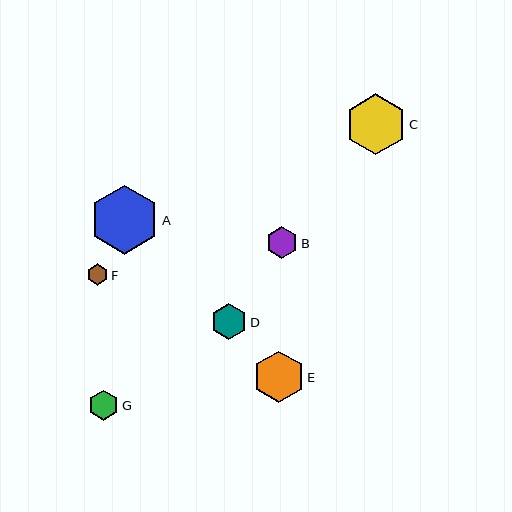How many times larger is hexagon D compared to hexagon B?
Hexagon D is approximately 1.1 times the size of hexagon B.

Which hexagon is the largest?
Hexagon A is the largest with a size of approximately 69 pixels.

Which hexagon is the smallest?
Hexagon F is the smallest with a size of approximately 22 pixels.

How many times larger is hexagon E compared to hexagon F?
Hexagon E is approximately 2.4 times the size of hexagon F.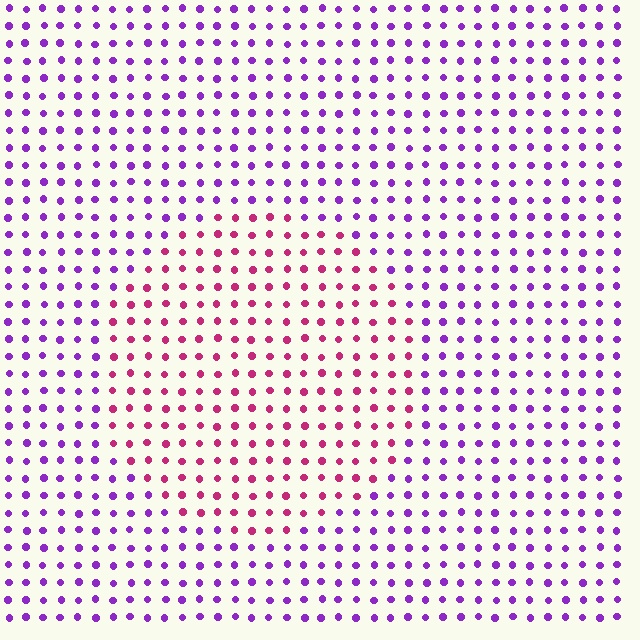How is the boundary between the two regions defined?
The boundary is defined purely by a slight shift in hue (about 50 degrees). Spacing, size, and orientation are identical on both sides.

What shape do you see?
I see a circle.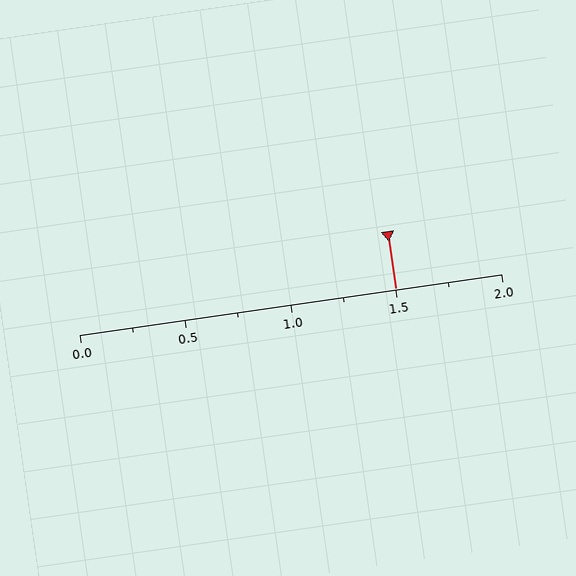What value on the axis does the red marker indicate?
The marker indicates approximately 1.5.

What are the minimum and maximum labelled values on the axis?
The axis runs from 0.0 to 2.0.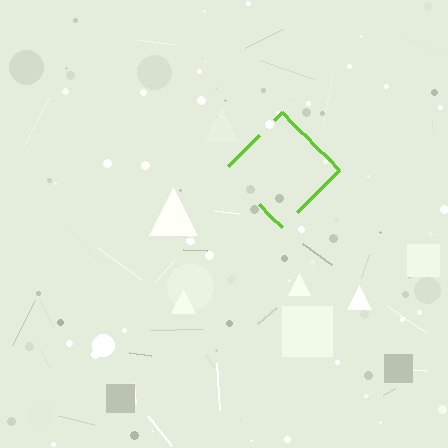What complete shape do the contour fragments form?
The contour fragments form a diamond.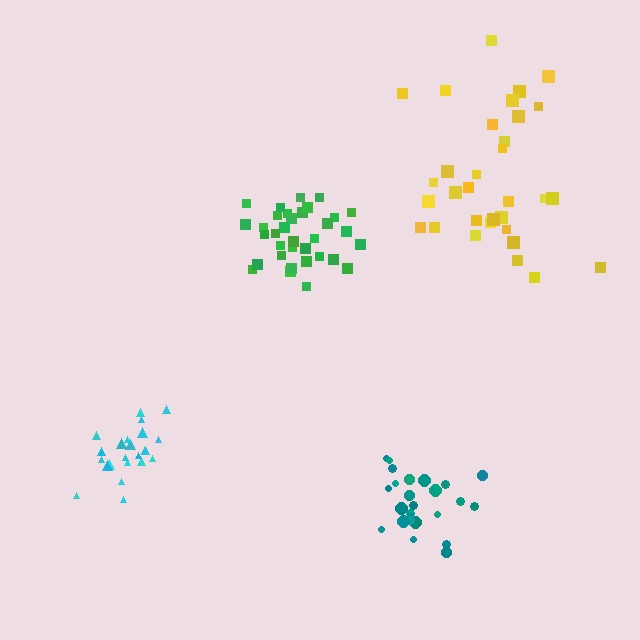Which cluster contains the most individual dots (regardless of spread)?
Green (34).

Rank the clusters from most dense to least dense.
cyan, green, teal, yellow.